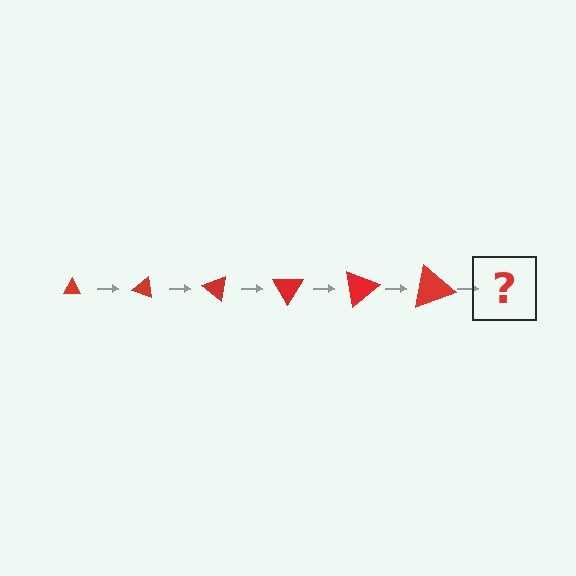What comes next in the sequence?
The next element should be a triangle, larger than the previous one and rotated 120 degrees from the start.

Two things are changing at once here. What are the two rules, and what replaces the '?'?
The two rules are that the triangle grows larger each step and it rotates 20 degrees each step. The '?' should be a triangle, larger than the previous one and rotated 120 degrees from the start.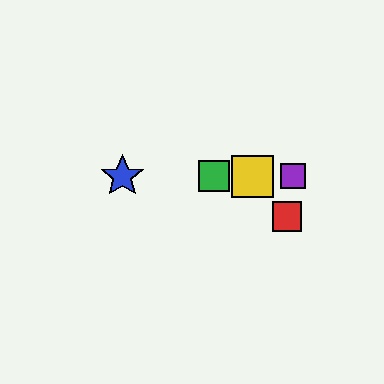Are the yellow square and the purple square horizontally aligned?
Yes, both are at y≈176.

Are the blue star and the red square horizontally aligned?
No, the blue star is at y≈176 and the red square is at y≈217.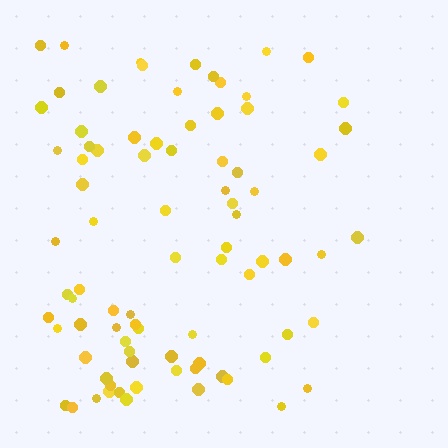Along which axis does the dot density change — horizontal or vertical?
Horizontal.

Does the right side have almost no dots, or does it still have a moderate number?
Still a moderate number, just noticeably fewer than the left.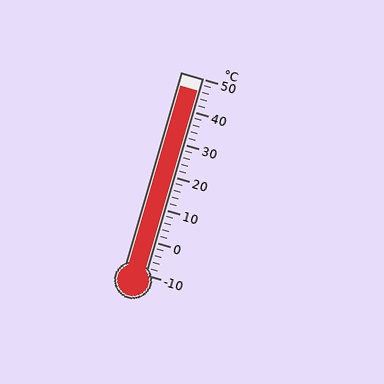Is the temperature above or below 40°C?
The temperature is above 40°C.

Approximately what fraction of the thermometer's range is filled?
The thermometer is filled to approximately 95% of its range.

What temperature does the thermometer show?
The thermometer shows approximately 46°C.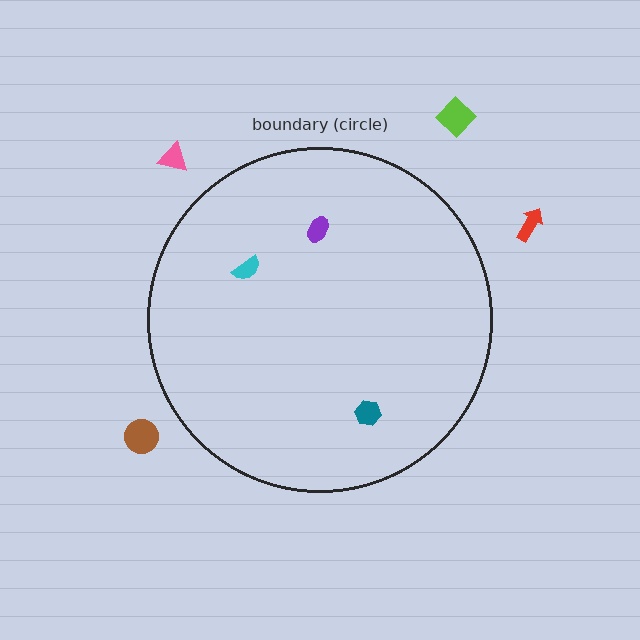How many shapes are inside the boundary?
3 inside, 4 outside.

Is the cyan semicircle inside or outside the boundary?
Inside.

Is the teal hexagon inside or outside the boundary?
Inside.